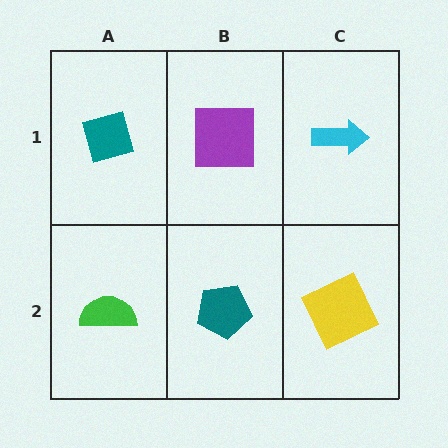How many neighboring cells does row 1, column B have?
3.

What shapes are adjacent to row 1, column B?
A teal pentagon (row 2, column B), a teal diamond (row 1, column A), a cyan arrow (row 1, column C).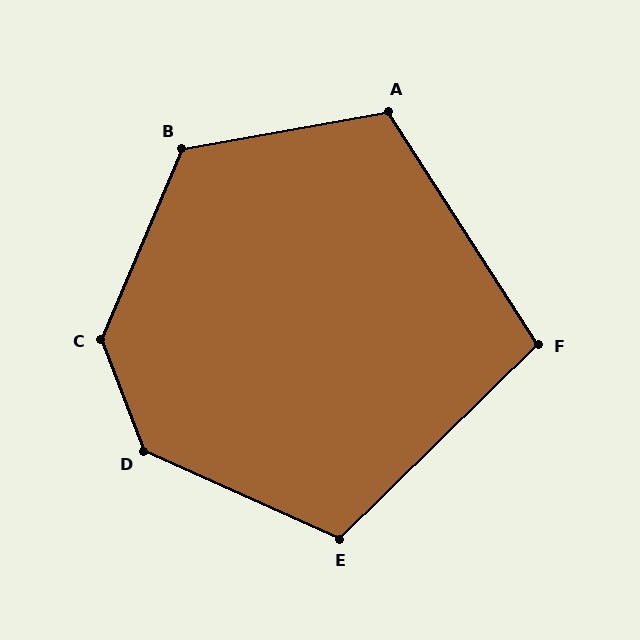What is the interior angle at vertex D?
Approximately 135 degrees (obtuse).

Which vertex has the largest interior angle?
C, at approximately 136 degrees.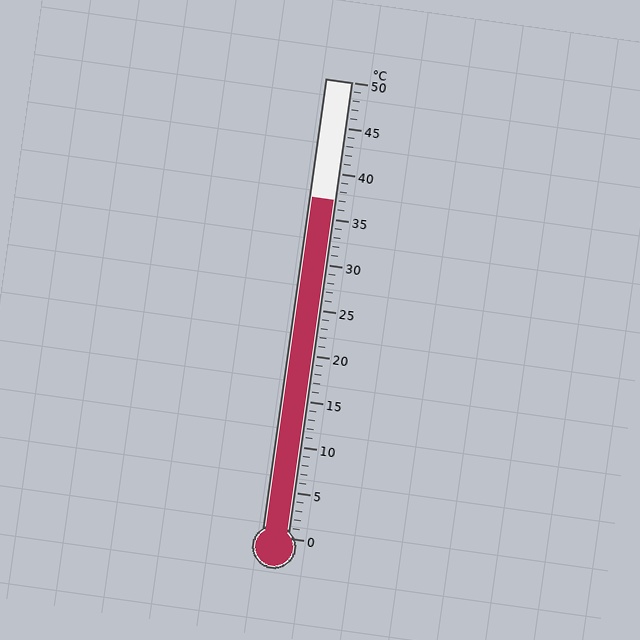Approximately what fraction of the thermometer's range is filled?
The thermometer is filled to approximately 75% of its range.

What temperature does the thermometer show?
The thermometer shows approximately 37°C.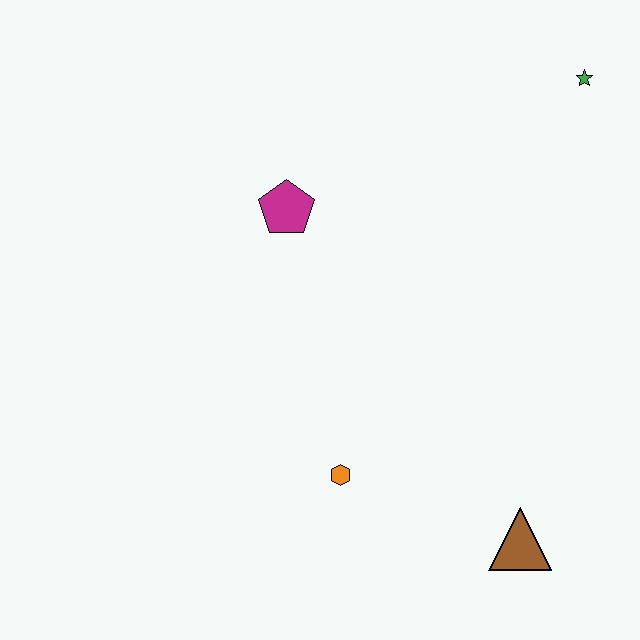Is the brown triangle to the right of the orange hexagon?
Yes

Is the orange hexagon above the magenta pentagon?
No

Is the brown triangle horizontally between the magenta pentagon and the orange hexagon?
No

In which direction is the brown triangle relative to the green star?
The brown triangle is below the green star.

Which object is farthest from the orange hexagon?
The green star is farthest from the orange hexagon.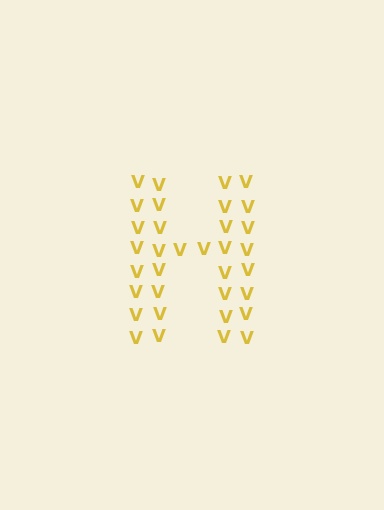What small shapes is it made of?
It is made of small letter V's.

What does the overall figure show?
The overall figure shows the letter H.